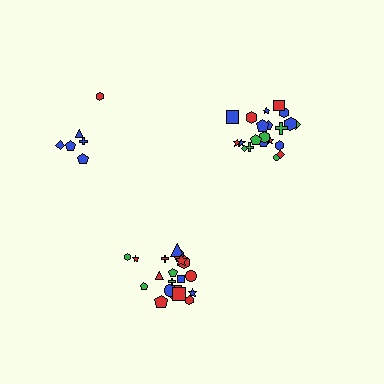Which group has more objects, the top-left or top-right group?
The top-right group.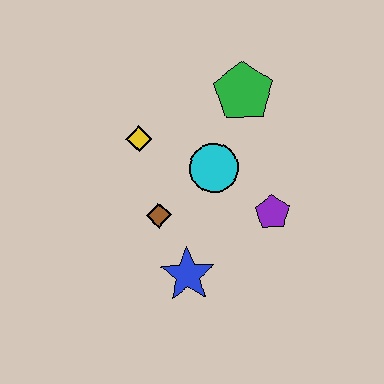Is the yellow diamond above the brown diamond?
Yes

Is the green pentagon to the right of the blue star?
Yes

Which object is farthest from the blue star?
The green pentagon is farthest from the blue star.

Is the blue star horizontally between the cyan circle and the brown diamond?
Yes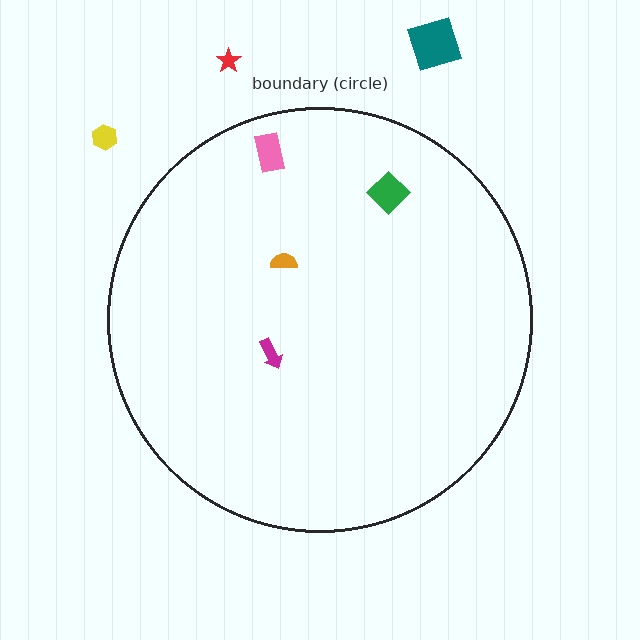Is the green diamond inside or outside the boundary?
Inside.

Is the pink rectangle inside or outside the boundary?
Inside.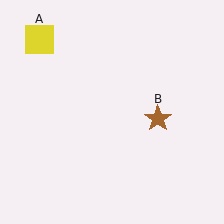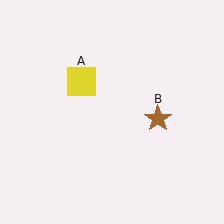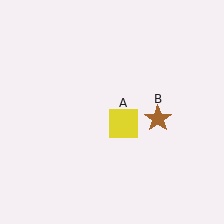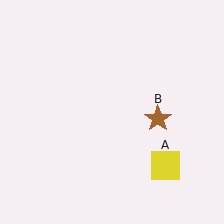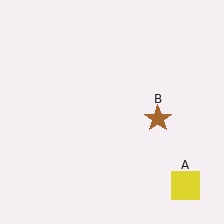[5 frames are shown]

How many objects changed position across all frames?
1 object changed position: yellow square (object A).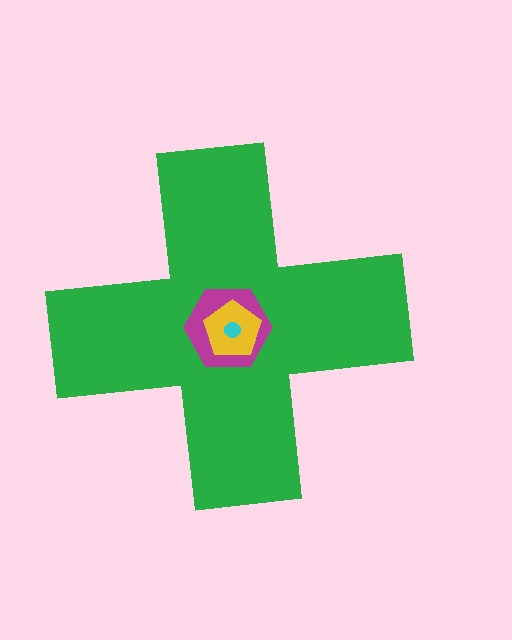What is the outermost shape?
The green cross.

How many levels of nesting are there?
4.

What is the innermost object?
The cyan circle.